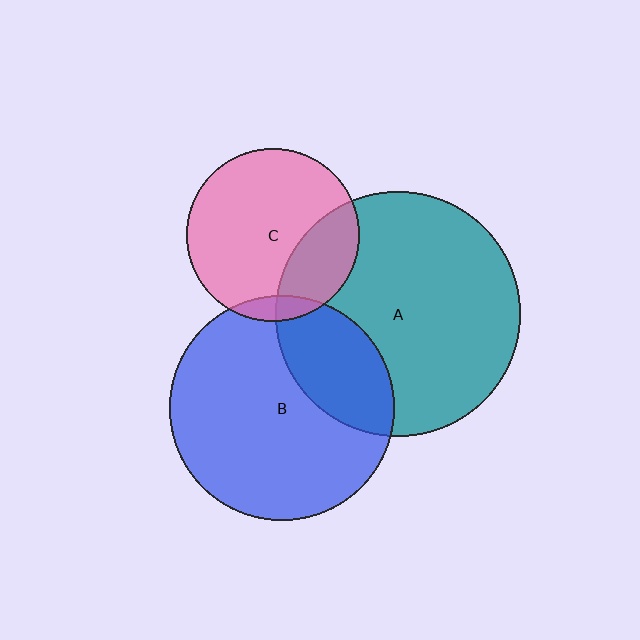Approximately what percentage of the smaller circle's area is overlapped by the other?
Approximately 5%.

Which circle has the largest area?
Circle A (teal).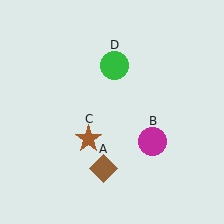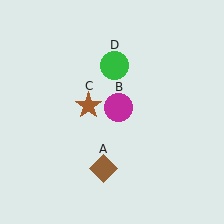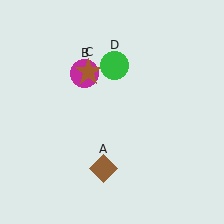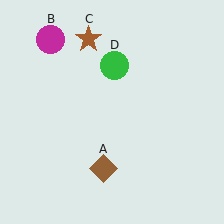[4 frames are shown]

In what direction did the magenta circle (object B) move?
The magenta circle (object B) moved up and to the left.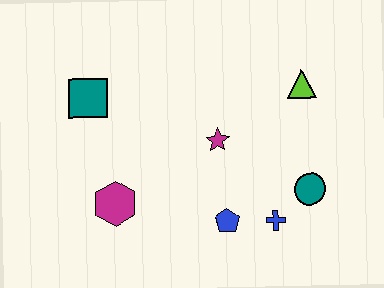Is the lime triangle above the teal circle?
Yes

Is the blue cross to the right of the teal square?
Yes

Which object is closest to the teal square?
The magenta hexagon is closest to the teal square.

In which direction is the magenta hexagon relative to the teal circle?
The magenta hexagon is to the left of the teal circle.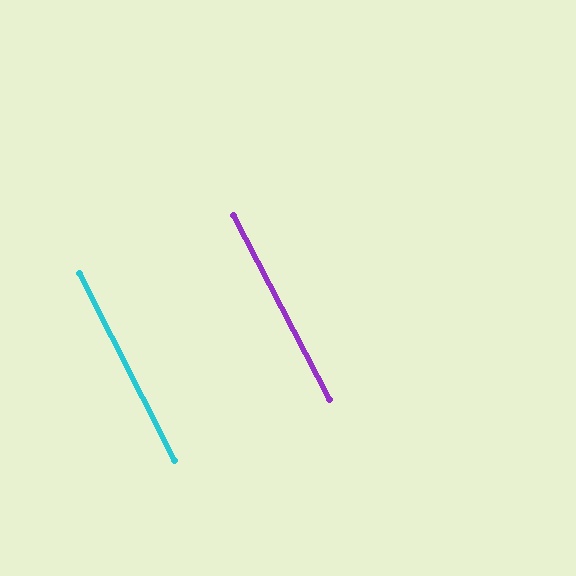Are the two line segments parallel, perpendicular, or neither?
Parallel — their directions differ by only 0.6°.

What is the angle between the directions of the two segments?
Approximately 1 degree.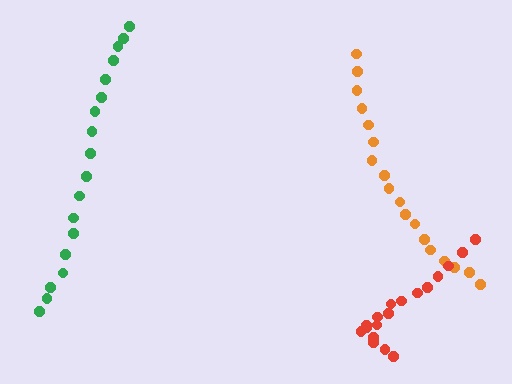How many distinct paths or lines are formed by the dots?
There are 3 distinct paths.